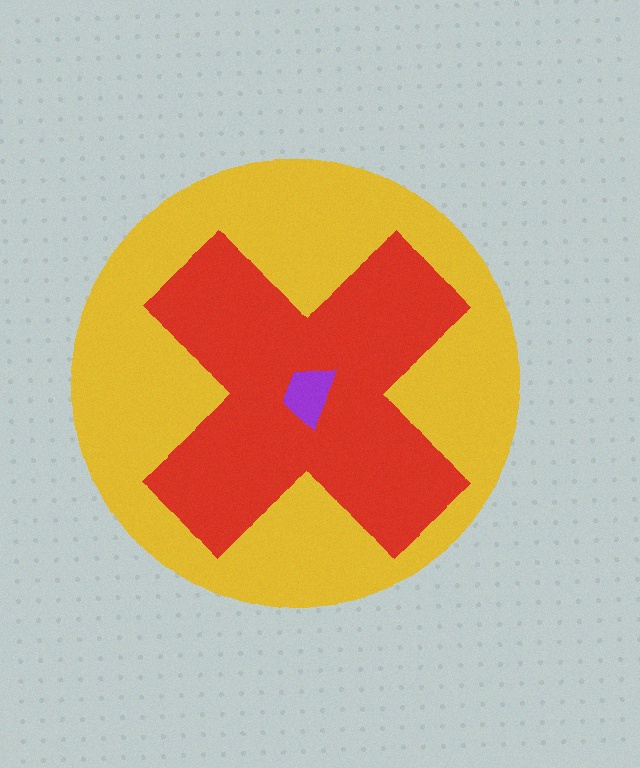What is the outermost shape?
The yellow circle.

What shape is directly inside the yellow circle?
The red cross.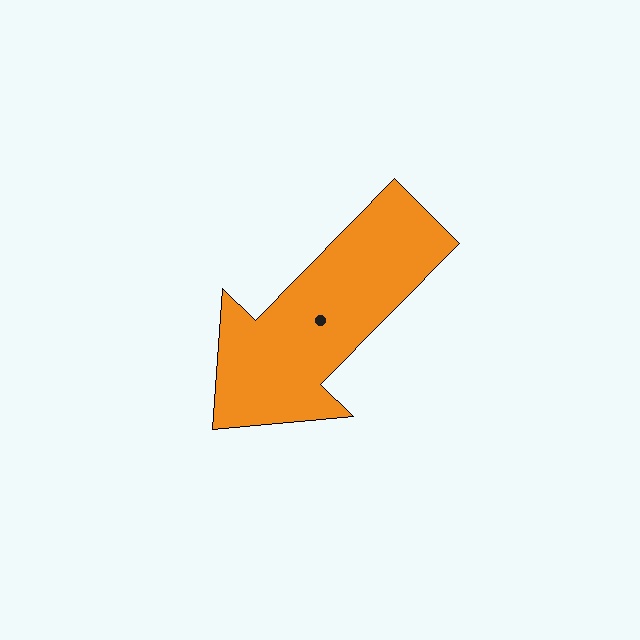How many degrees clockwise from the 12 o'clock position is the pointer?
Approximately 224 degrees.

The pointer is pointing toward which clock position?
Roughly 7 o'clock.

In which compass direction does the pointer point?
Southwest.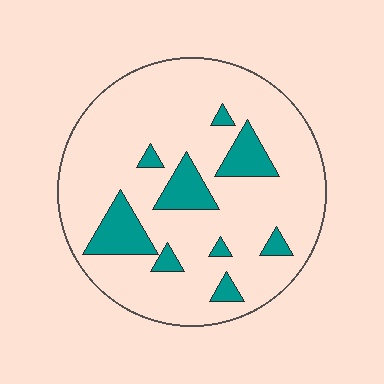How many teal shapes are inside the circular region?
9.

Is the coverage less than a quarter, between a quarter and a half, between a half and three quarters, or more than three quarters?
Less than a quarter.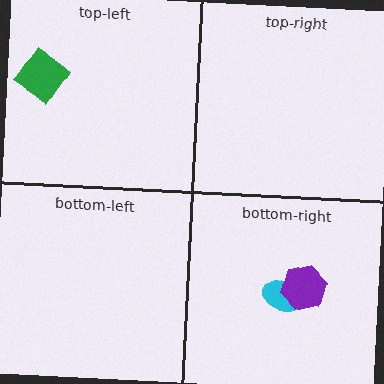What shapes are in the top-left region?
The green diamond.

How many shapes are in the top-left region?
1.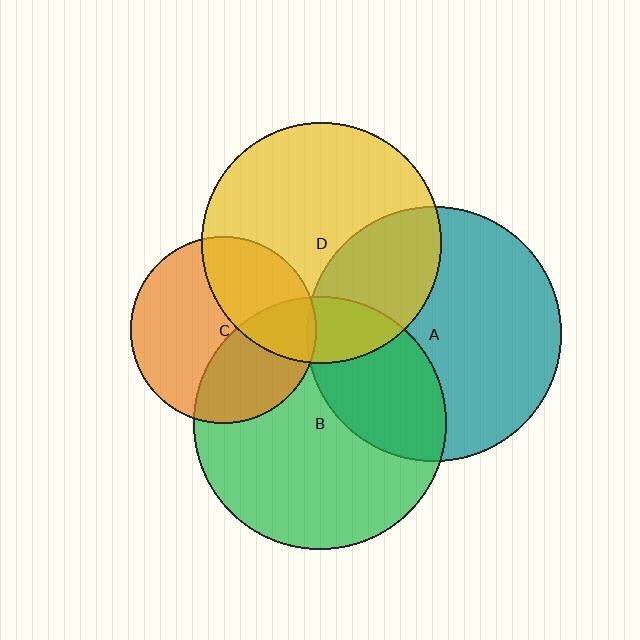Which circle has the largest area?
Circle A (teal).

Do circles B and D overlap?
Yes.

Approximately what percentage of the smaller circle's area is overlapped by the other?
Approximately 15%.